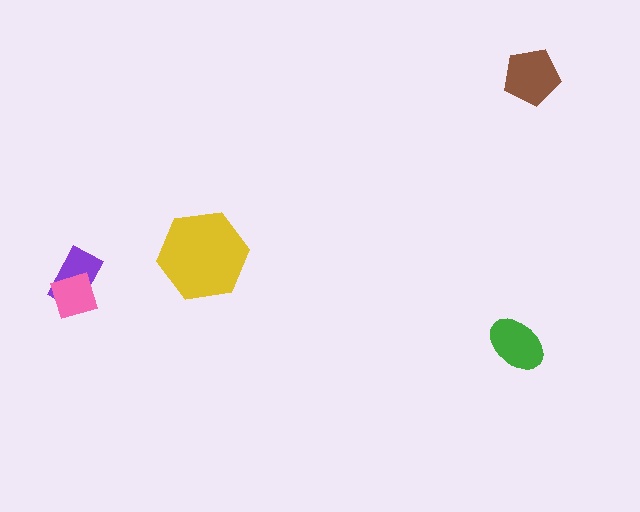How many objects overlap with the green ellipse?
0 objects overlap with the green ellipse.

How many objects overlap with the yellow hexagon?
0 objects overlap with the yellow hexagon.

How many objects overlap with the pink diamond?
1 object overlaps with the pink diamond.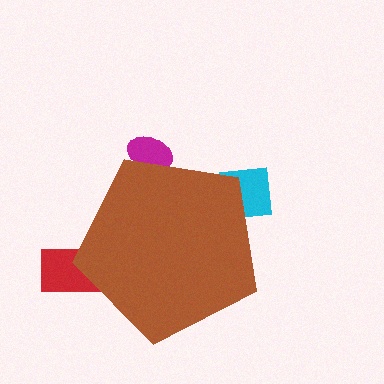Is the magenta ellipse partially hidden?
Yes, the magenta ellipse is partially hidden behind the brown pentagon.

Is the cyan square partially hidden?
Yes, the cyan square is partially hidden behind the brown pentagon.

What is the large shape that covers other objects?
A brown pentagon.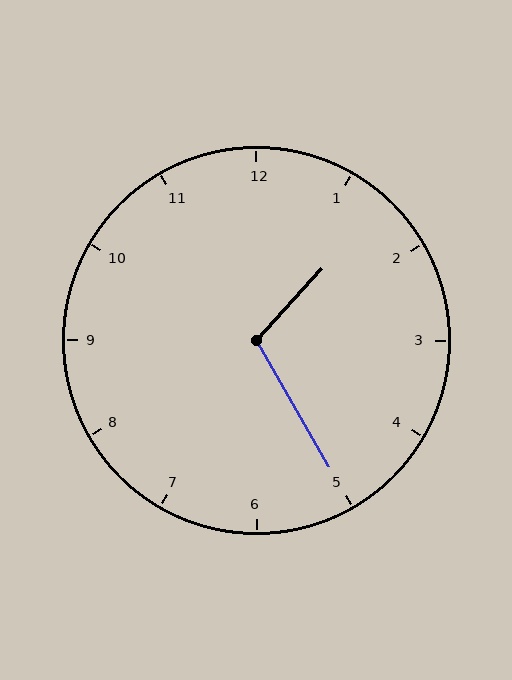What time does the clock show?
1:25.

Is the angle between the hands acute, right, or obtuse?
It is obtuse.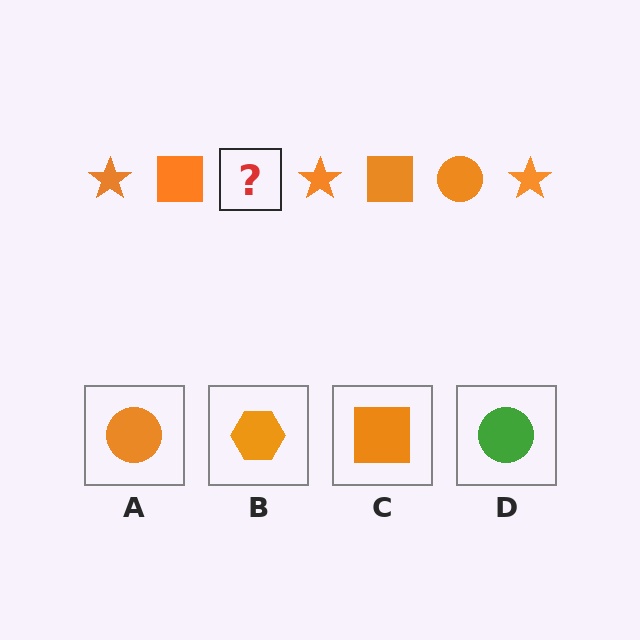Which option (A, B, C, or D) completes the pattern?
A.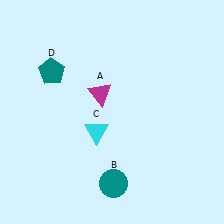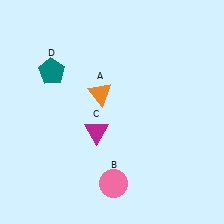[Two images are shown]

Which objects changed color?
A changed from magenta to orange. B changed from teal to pink. C changed from cyan to magenta.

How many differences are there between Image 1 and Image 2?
There are 3 differences between the two images.